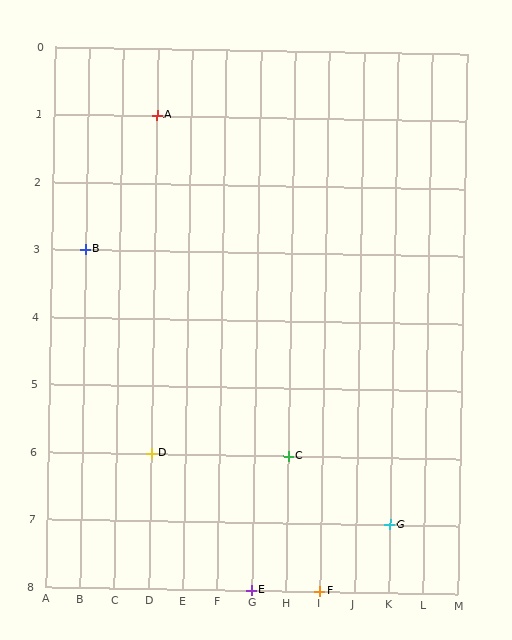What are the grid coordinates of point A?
Point A is at grid coordinates (D, 1).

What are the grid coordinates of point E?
Point E is at grid coordinates (G, 8).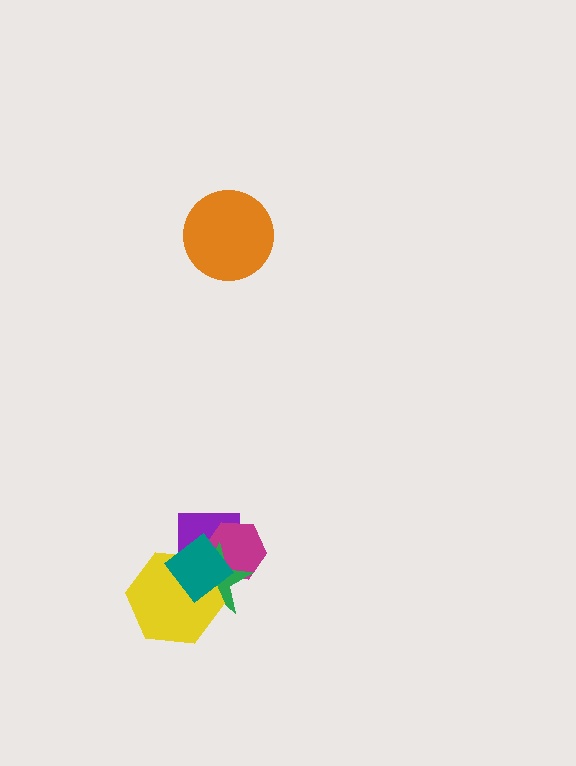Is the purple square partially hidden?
Yes, it is partially covered by another shape.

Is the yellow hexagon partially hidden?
Yes, it is partially covered by another shape.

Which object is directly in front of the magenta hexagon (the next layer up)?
The green star is directly in front of the magenta hexagon.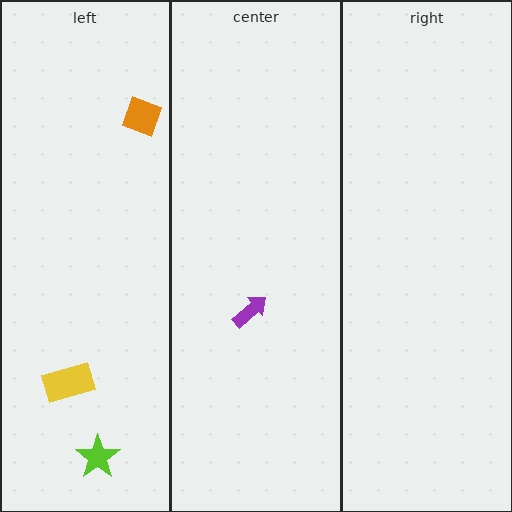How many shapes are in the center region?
1.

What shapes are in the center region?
The purple arrow.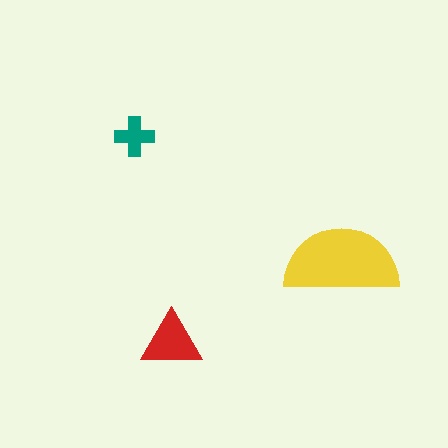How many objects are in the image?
There are 3 objects in the image.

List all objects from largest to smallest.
The yellow semicircle, the red triangle, the teal cross.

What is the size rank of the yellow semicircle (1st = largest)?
1st.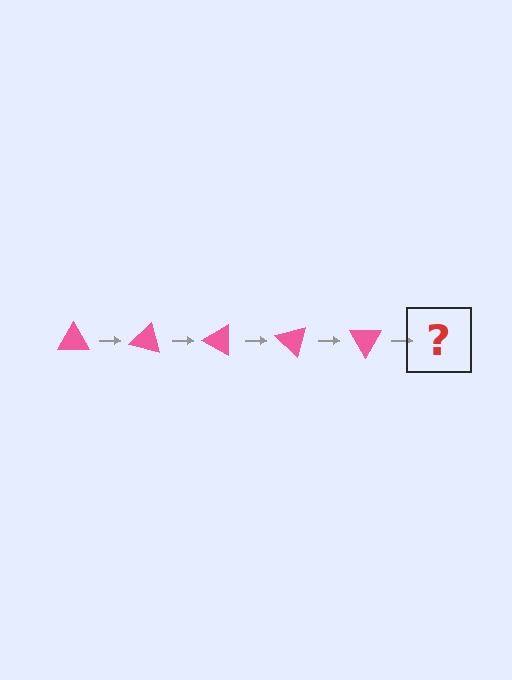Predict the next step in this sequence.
The next step is a pink triangle rotated 75 degrees.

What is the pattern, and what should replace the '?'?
The pattern is that the triangle rotates 15 degrees each step. The '?' should be a pink triangle rotated 75 degrees.